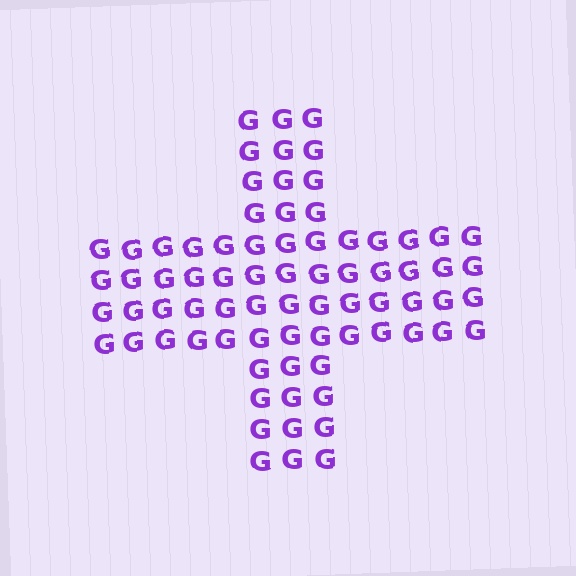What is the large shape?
The large shape is a cross.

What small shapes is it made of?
It is made of small letter G's.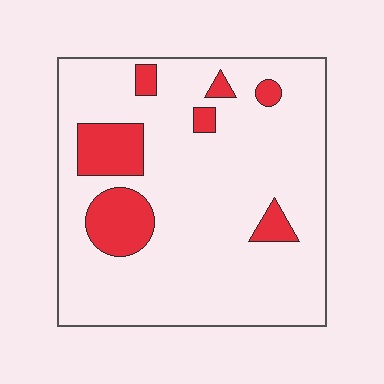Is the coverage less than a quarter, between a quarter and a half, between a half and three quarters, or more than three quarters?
Less than a quarter.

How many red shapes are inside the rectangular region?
7.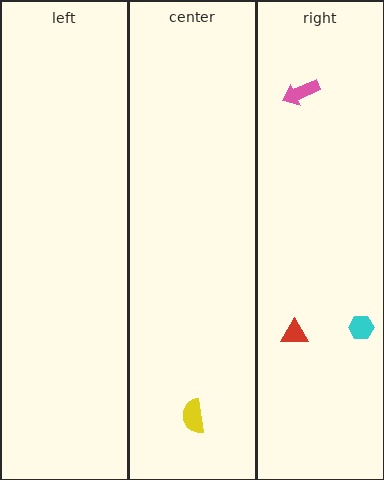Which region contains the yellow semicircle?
The center region.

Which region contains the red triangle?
The right region.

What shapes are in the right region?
The red triangle, the cyan hexagon, the pink arrow.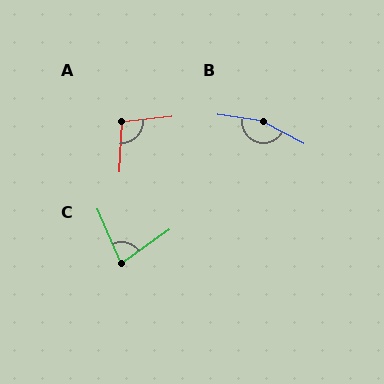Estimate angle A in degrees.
Approximately 99 degrees.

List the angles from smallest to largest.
C (78°), A (99°), B (159°).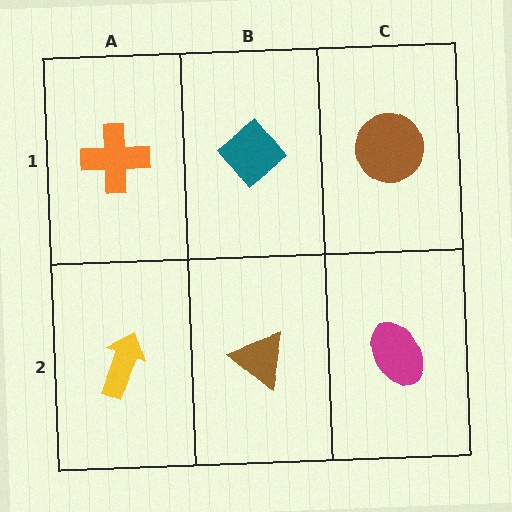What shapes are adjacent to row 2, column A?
An orange cross (row 1, column A), a brown triangle (row 2, column B).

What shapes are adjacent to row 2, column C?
A brown circle (row 1, column C), a brown triangle (row 2, column B).